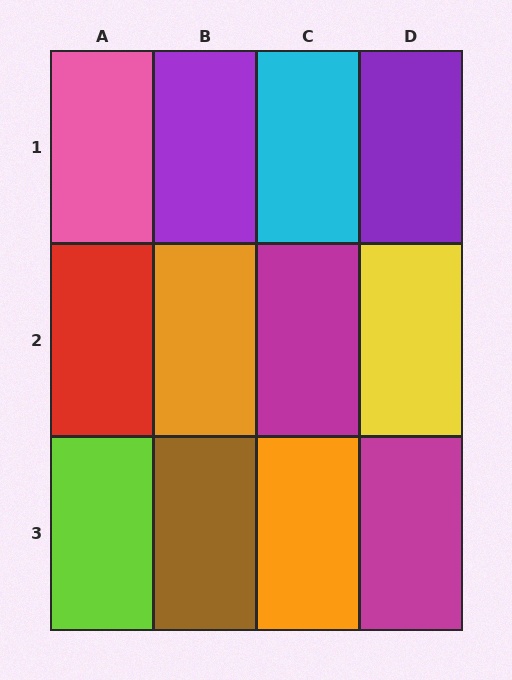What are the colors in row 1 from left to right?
Pink, purple, cyan, purple.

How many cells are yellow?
1 cell is yellow.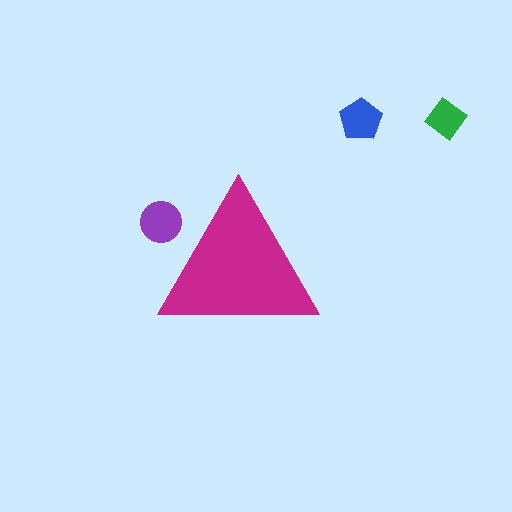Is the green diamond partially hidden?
No, the green diamond is fully visible.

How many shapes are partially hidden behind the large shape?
1 shape is partially hidden.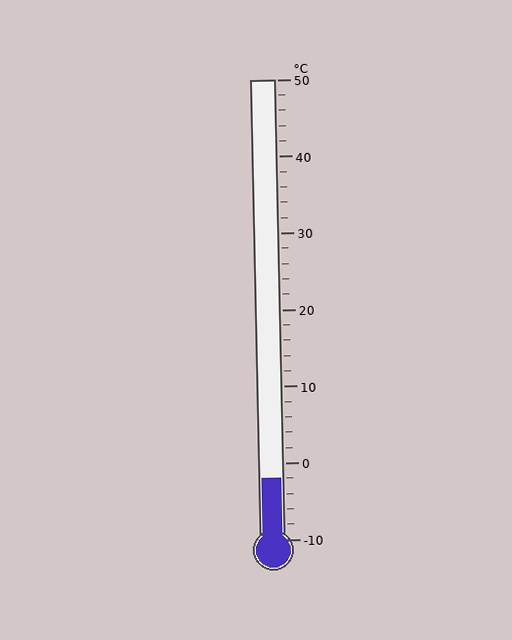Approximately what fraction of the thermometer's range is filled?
The thermometer is filled to approximately 15% of its range.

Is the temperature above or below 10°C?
The temperature is below 10°C.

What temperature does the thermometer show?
The thermometer shows approximately -2°C.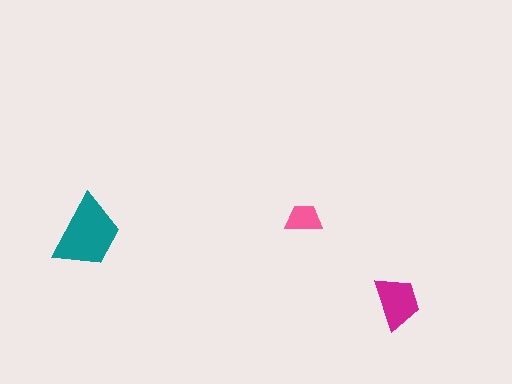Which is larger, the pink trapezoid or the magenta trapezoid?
The magenta one.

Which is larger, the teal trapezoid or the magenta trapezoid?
The teal one.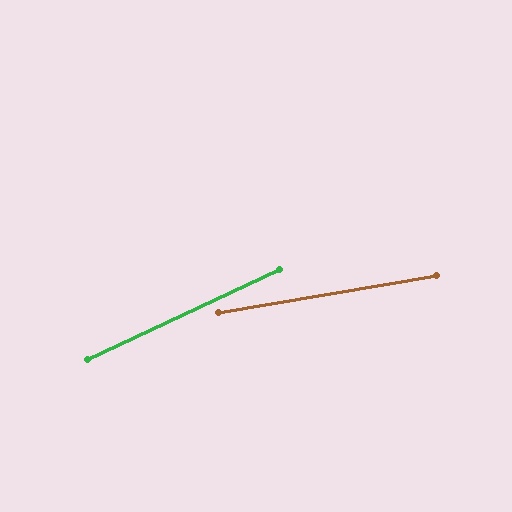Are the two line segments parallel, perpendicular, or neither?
Neither parallel nor perpendicular — they differ by about 15°.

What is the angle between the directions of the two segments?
Approximately 15 degrees.